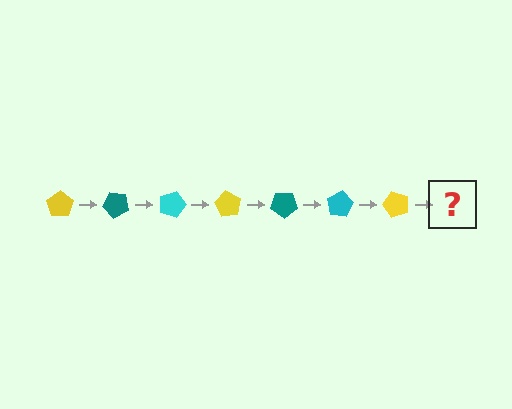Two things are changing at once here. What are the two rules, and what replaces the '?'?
The two rules are that it rotates 45 degrees each step and the color cycles through yellow, teal, and cyan. The '?' should be a teal pentagon, rotated 315 degrees from the start.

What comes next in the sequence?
The next element should be a teal pentagon, rotated 315 degrees from the start.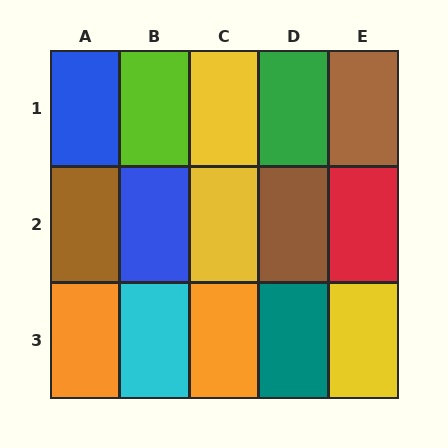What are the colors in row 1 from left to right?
Blue, lime, yellow, green, brown.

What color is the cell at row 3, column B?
Cyan.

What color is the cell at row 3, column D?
Teal.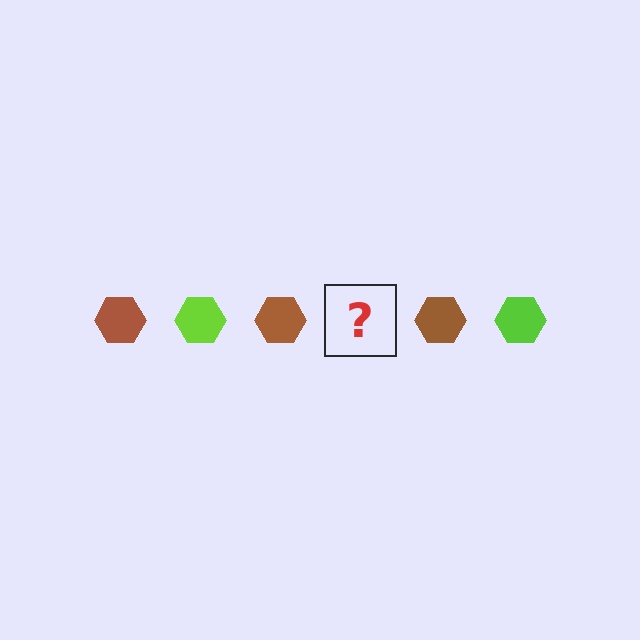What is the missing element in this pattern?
The missing element is a lime hexagon.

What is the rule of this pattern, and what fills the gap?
The rule is that the pattern cycles through brown, lime hexagons. The gap should be filled with a lime hexagon.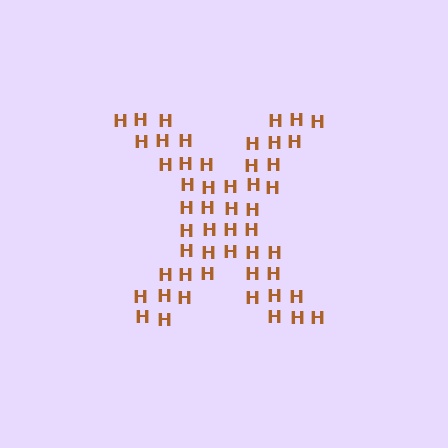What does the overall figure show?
The overall figure shows the letter X.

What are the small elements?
The small elements are letter H's.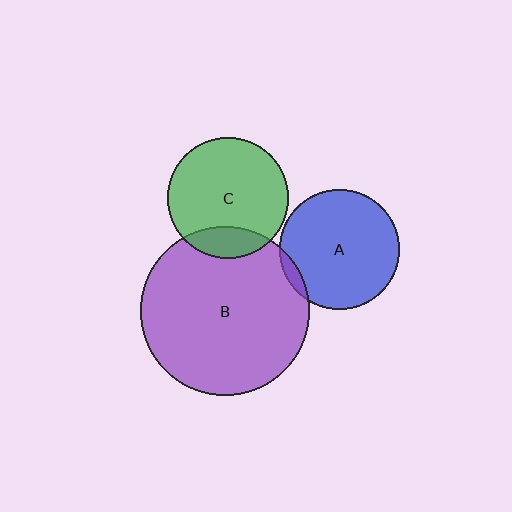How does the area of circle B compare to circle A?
Approximately 2.0 times.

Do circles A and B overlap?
Yes.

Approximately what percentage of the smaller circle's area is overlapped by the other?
Approximately 5%.